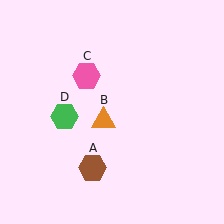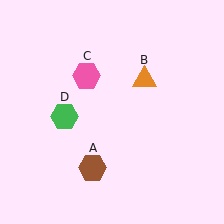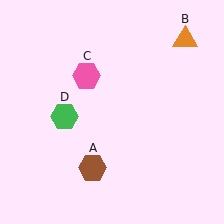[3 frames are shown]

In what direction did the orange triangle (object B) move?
The orange triangle (object B) moved up and to the right.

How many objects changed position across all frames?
1 object changed position: orange triangle (object B).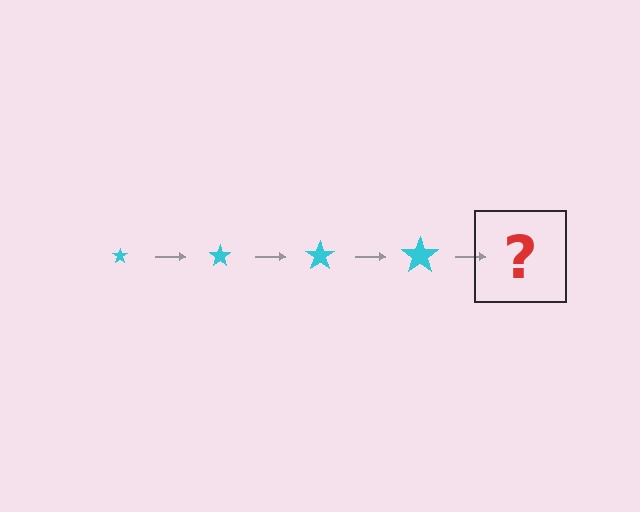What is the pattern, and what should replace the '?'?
The pattern is that the star gets progressively larger each step. The '?' should be a cyan star, larger than the previous one.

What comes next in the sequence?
The next element should be a cyan star, larger than the previous one.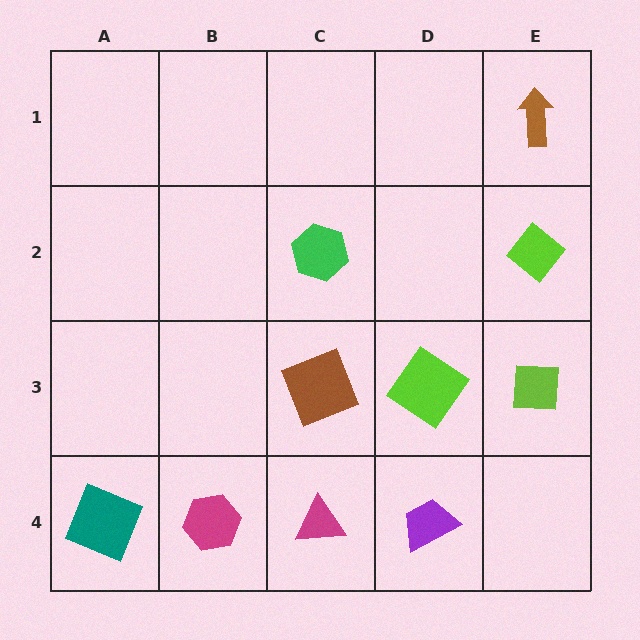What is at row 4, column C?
A magenta triangle.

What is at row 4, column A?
A teal square.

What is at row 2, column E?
A lime diamond.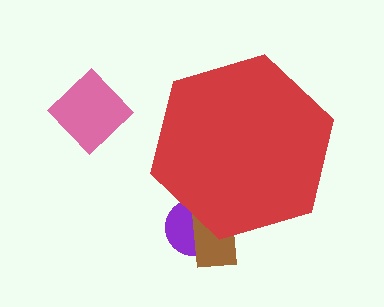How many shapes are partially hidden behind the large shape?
2 shapes are partially hidden.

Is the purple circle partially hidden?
Yes, the purple circle is partially hidden behind the red hexagon.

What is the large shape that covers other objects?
A red hexagon.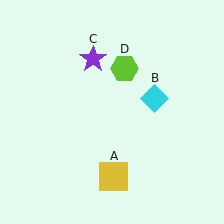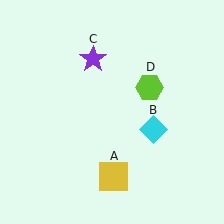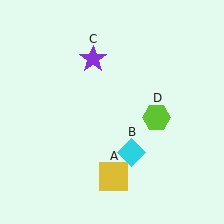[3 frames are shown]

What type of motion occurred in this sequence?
The cyan diamond (object B), lime hexagon (object D) rotated clockwise around the center of the scene.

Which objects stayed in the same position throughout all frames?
Yellow square (object A) and purple star (object C) remained stationary.